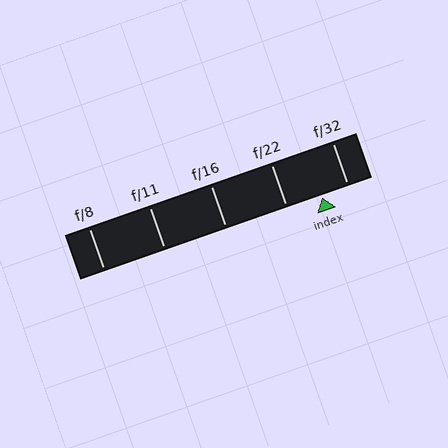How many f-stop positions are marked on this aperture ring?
There are 5 f-stop positions marked.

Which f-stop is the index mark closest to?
The index mark is closest to f/32.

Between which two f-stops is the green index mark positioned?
The index mark is between f/22 and f/32.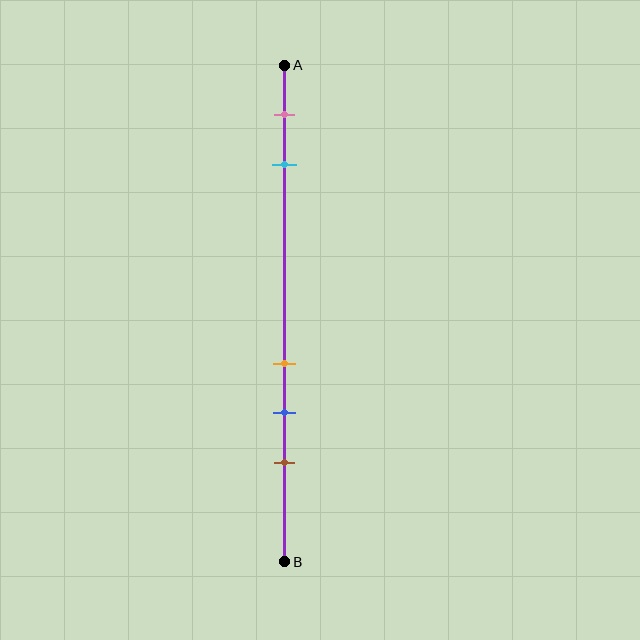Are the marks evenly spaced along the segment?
No, the marks are not evenly spaced.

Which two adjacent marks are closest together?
The orange and blue marks are the closest adjacent pair.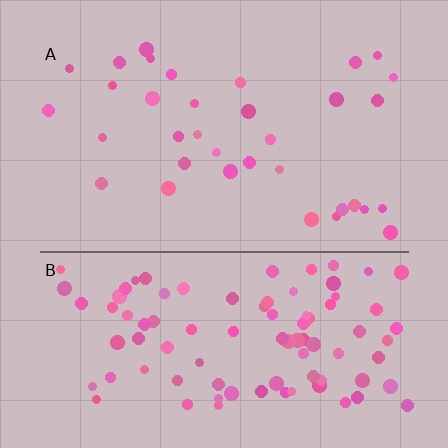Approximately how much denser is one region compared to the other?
Approximately 2.8× — region B over region A.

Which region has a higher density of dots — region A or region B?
B (the bottom).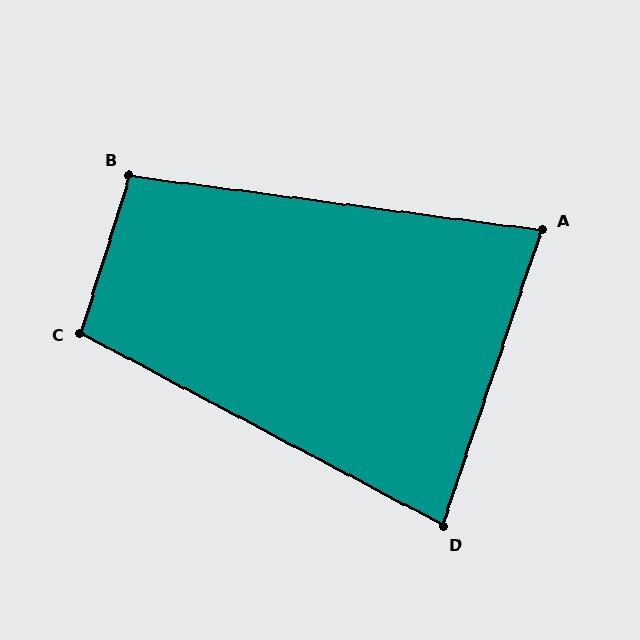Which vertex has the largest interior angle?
C, at approximately 101 degrees.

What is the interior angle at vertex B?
Approximately 99 degrees (obtuse).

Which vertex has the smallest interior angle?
A, at approximately 79 degrees.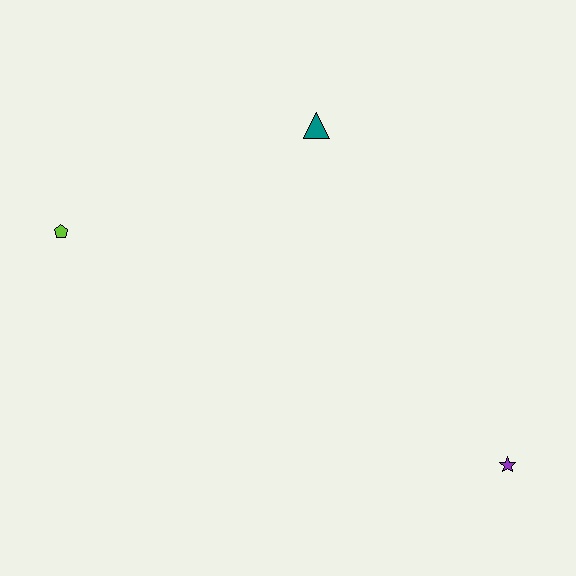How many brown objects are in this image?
There are no brown objects.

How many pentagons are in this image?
There is 1 pentagon.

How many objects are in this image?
There are 3 objects.